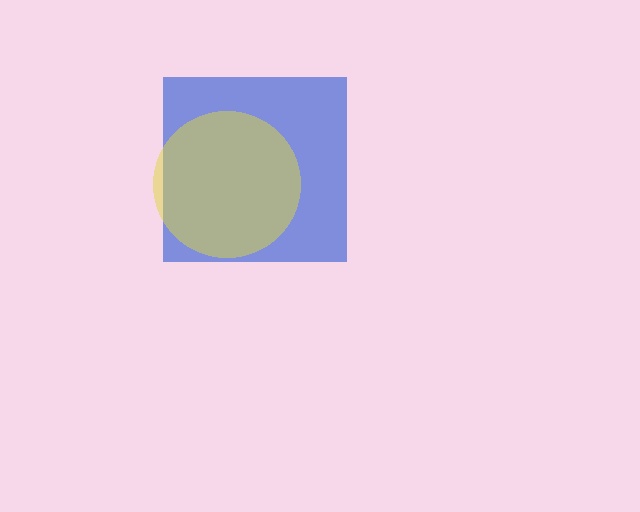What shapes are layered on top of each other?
The layered shapes are: a blue square, a yellow circle.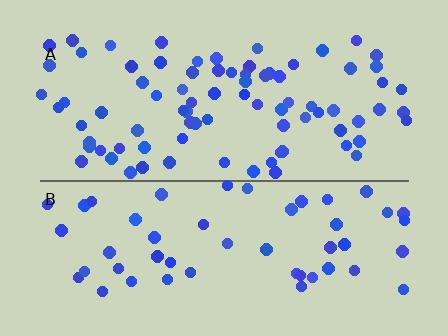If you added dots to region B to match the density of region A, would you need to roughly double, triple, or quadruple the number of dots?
Approximately double.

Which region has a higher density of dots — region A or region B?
A (the top).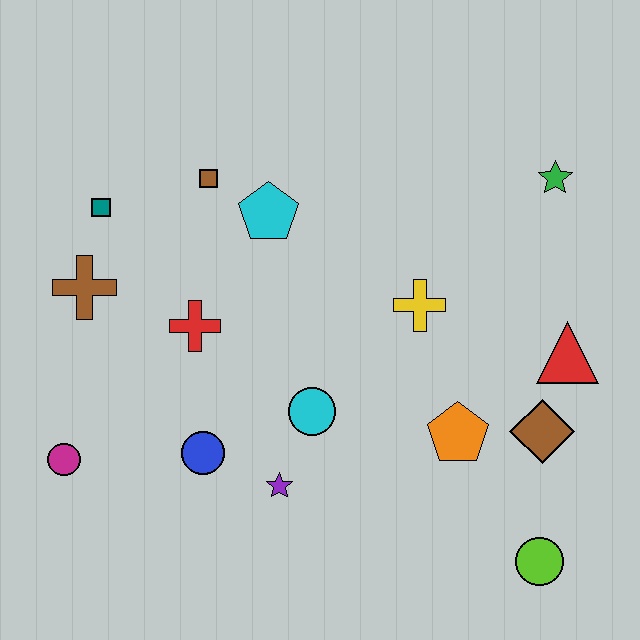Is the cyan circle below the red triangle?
Yes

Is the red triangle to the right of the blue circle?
Yes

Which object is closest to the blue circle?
The purple star is closest to the blue circle.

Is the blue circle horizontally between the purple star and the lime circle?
No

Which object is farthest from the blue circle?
The green star is farthest from the blue circle.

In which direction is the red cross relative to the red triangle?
The red cross is to the left of the red triangle.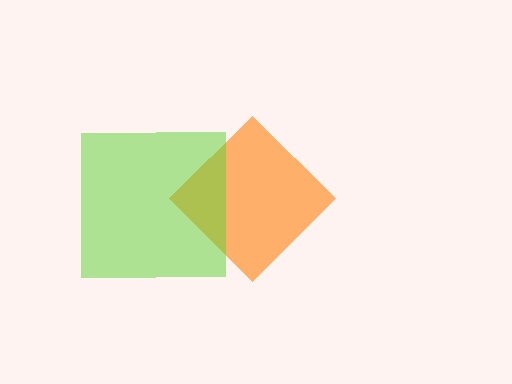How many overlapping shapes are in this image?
There are 2 overlapping shapes in the image.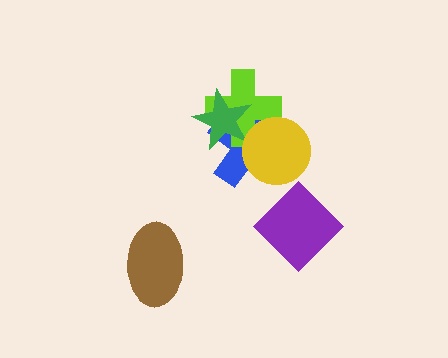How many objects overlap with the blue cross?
3 objects overlap with the blue cross.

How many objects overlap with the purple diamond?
0 objects overlap with the purple diamond.